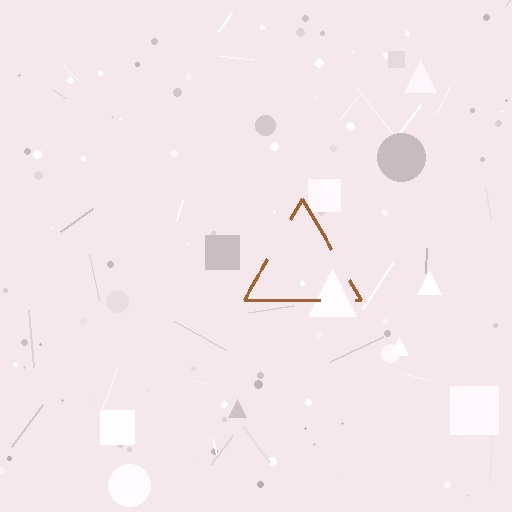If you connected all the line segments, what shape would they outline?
They would outline a triangle.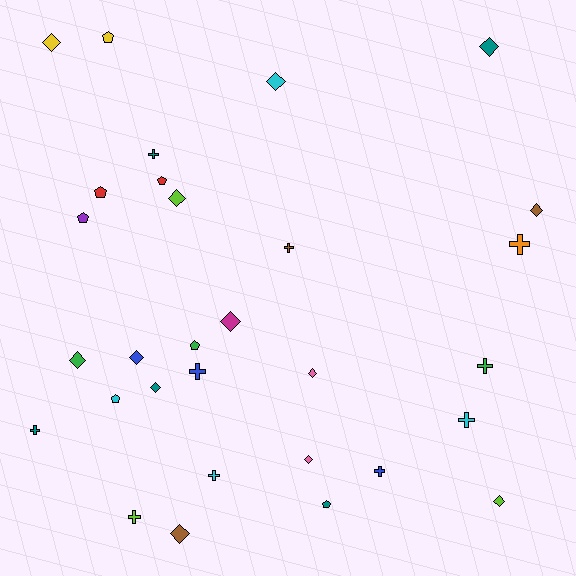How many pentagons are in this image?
There are 7 pentagons.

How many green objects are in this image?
There are 3 green objects.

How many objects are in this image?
There are 30 objects.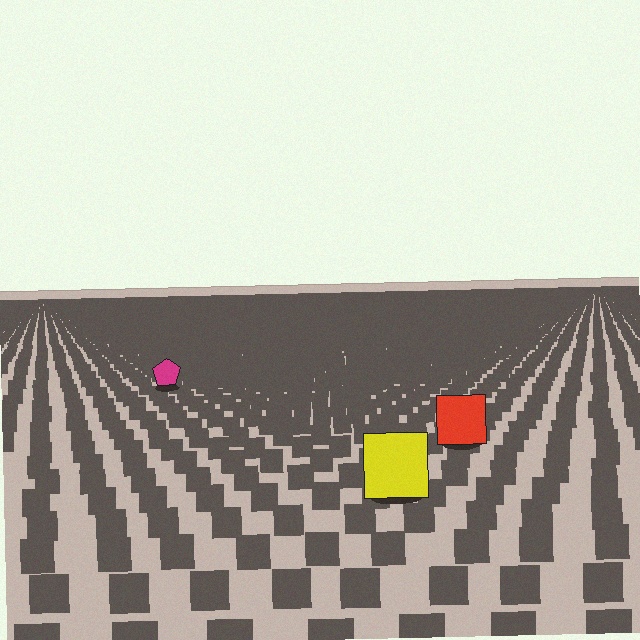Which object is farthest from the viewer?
The magenta pentagon is farthest from the viewer. It appears smaller and the ground texture around it is denser.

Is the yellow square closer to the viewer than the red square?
Yes. The yellow square is closer — you can tell from the texture gradient: the ground texture is coarser near it.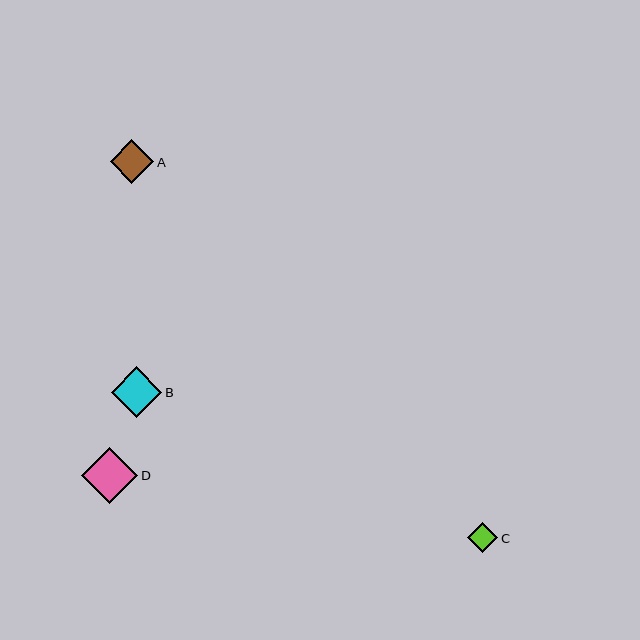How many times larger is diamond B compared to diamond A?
Diamond B is approximately 1.2 times the size of diamond A.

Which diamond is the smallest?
Diamond C is the smallest with a size of approximately 30 pixels.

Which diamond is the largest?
Diamond D is the largest with a size of approximately 56 pixels.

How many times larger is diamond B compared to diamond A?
Diamond B is approximately 1.2 times the size of diamond A.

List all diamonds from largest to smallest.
From largest to smallest: D, B, A, C.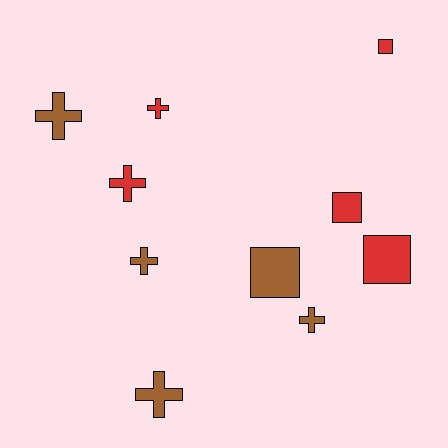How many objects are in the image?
There are 10 objects.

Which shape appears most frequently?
Cross, with 6 objects.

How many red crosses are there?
There are 2 red crosses.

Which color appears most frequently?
Brown, with 5 objects.